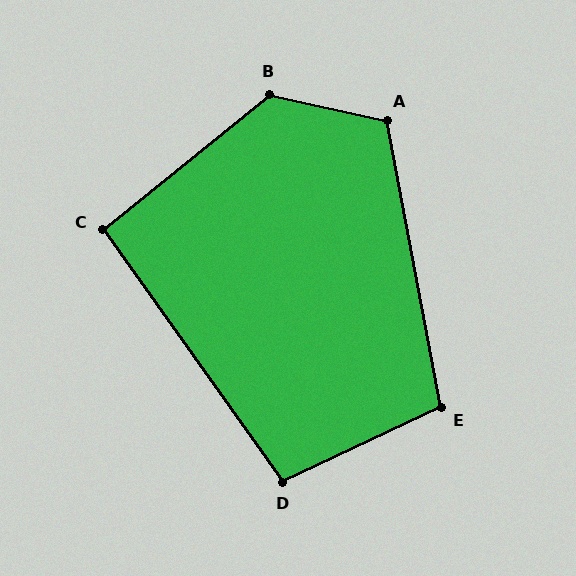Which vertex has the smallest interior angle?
C, at approximately 94 degrees.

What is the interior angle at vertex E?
Approximately 105 degrees (obtuse).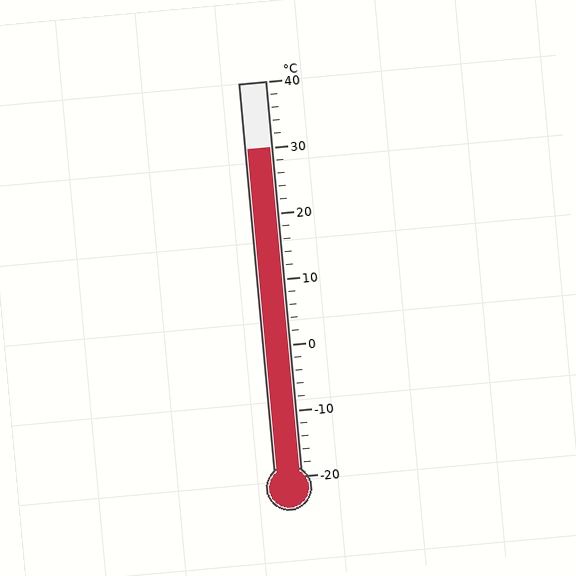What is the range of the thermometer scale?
The thermometer scale ranges from -20°C to 40°C.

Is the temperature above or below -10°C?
The temperature is above -10°C.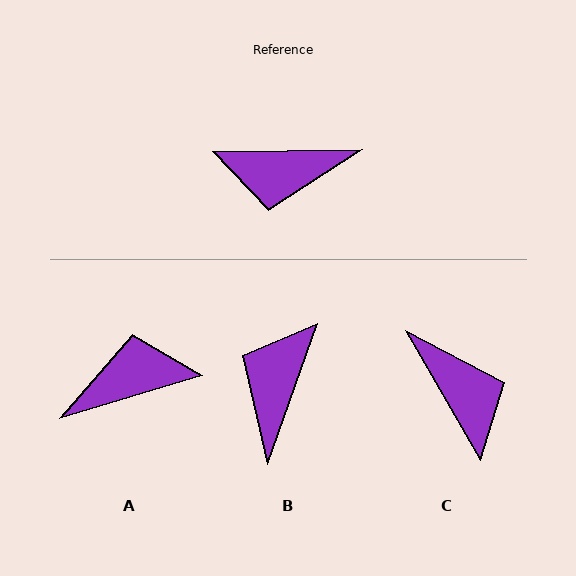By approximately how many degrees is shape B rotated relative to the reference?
Approximately 110 degrees clockwise.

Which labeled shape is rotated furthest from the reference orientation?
A, about 164 degrees away.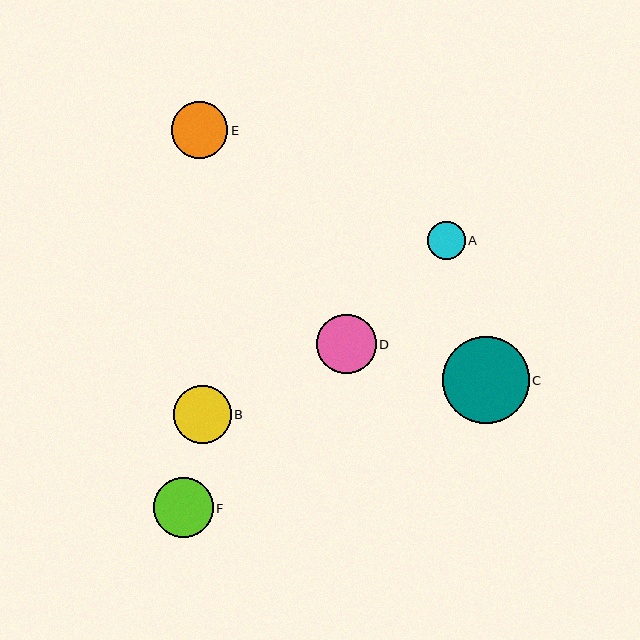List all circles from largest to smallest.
From largest to smallest: C, F, D, B, E, A.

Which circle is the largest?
Circle C is the largest with a size of approximately 87 pixels.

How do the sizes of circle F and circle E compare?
Circle F and circle E are approximately the same size.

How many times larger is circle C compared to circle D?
Circle C is approximately 1.5 times the size of circle D.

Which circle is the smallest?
Circle A is the smallest with a size of approximately 38 pixels.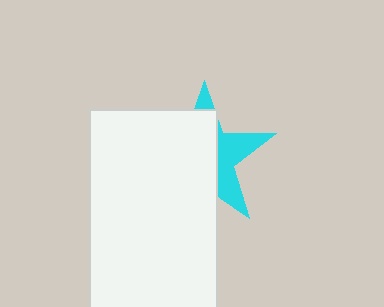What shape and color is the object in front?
The object in front is a white rectangle.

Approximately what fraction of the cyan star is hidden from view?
Roughly 63% of the cyan star is hidden behind the white rectangle.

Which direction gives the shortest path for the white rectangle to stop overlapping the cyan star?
Moving left gives the shortest separation.